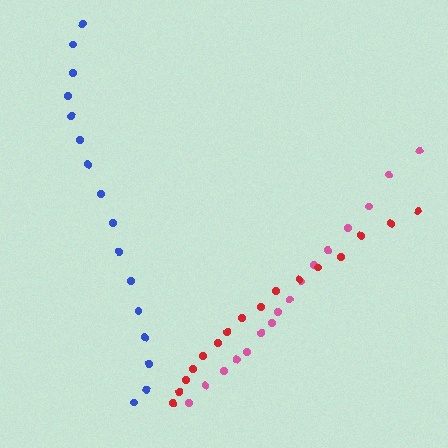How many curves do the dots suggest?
There are 3 distinct paths.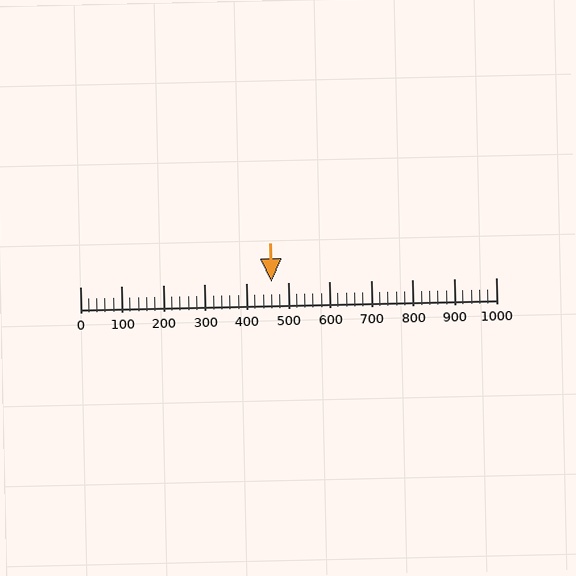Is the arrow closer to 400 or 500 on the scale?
The arrow is closer to 500.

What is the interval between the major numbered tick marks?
The major tick marks are spaced 100 units apart.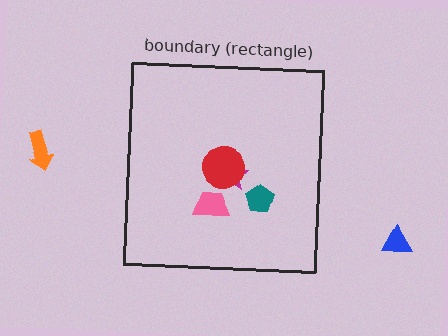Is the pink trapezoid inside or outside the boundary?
Inside.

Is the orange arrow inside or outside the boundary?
Outside.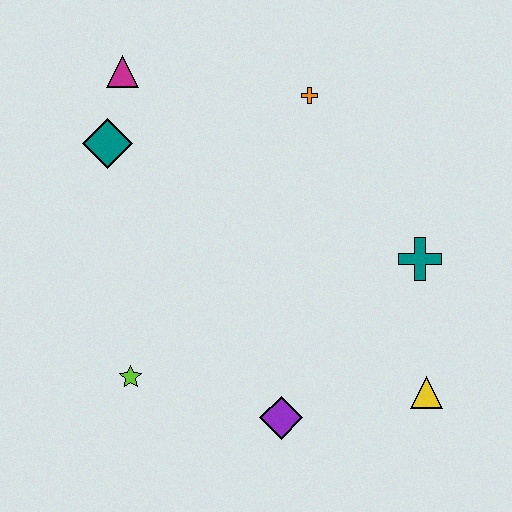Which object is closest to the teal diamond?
The magenta triangle is closest to the teal diamond.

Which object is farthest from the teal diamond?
The yellow triangle is farthest from the teal diamond.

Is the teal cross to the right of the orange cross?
Yes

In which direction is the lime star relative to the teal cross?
The lime star is to the left of the teal cross.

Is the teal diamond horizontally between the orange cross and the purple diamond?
No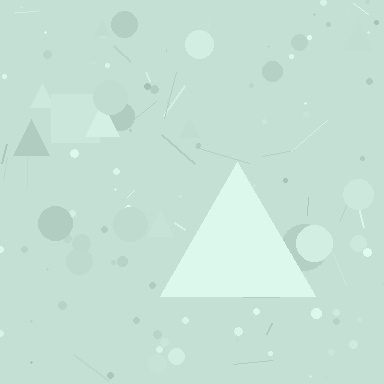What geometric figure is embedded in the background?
A triangle is embedded in the background.